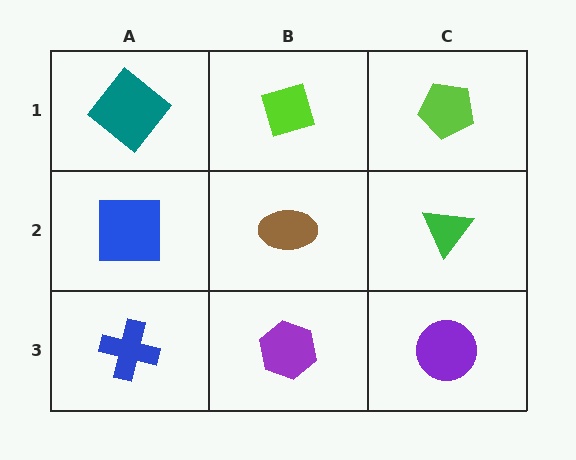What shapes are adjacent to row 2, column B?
A lime diamond (row 1, column B), a purple hexagon (row 3, column B), a blue square (row 2, column A), a green triangle (row 2, column C).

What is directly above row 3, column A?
A blue square.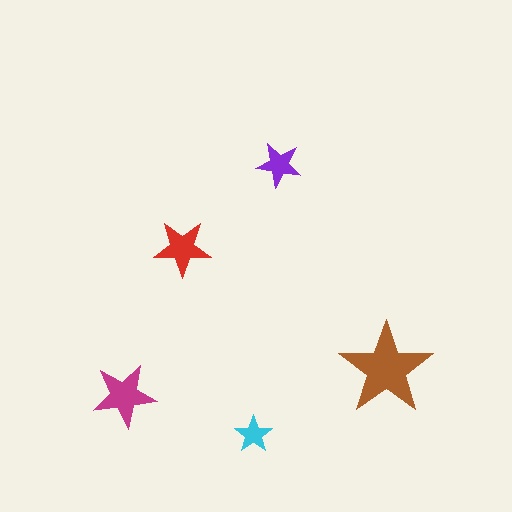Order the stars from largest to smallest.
the brown one, the magenta one, the red one, the purple one, the cyan one.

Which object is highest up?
The purple star is topmost.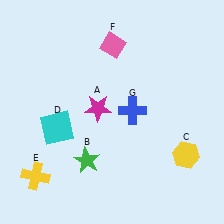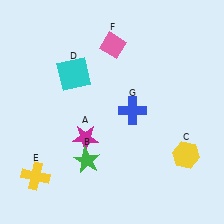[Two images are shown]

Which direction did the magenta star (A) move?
The magenta star (A) moved down.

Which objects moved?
The objects that moved are: the magenta star (A), the cyan square (D).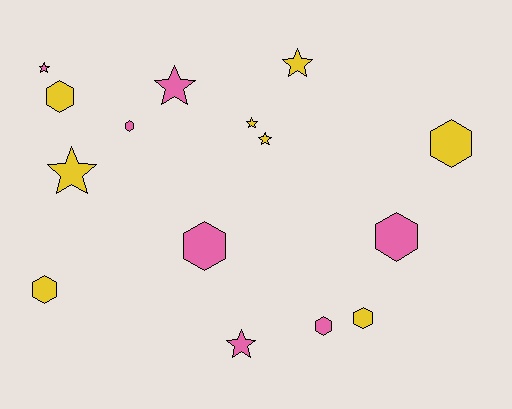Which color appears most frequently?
Yellow, with 8 objects.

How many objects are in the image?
There are 15 objects.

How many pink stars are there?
There are 3 pink stars.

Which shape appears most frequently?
Hexagon, with 8 objects.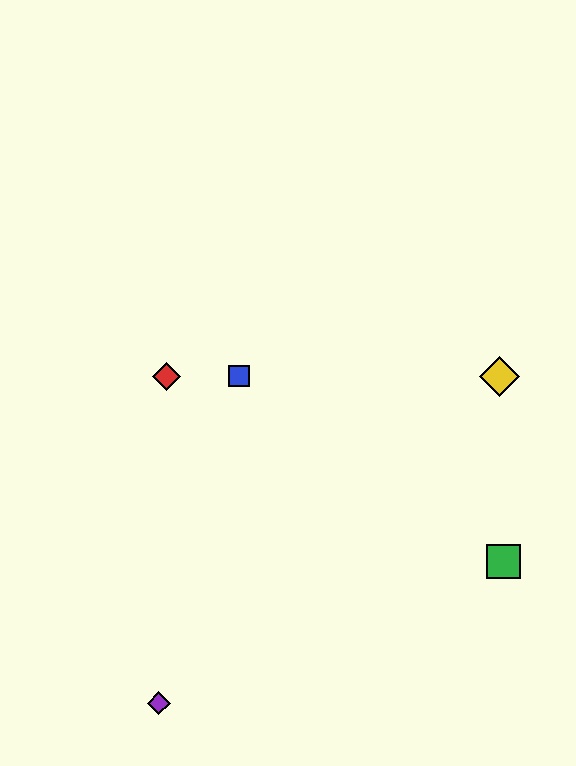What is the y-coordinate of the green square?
The green square is at y≈561.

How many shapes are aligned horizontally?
3 shapes (the red diamond, the blue square, the yellow diamond) are aligned horizontally.